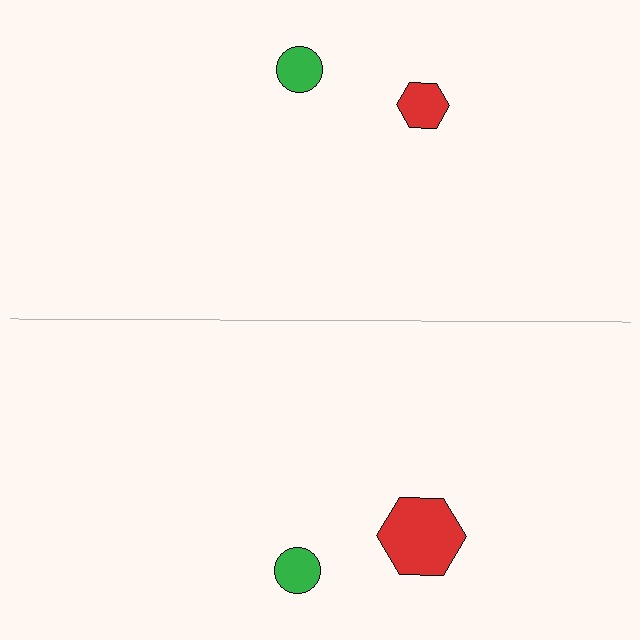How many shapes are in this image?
There are 4 shapes in this image.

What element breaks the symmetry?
The red hexagon on the bottom side has a different size than its mirror counterpart.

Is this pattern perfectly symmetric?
No, the pattern is not perfectly symmetric. The red hexagon on the bottom side has a different size than its mirror counterpart.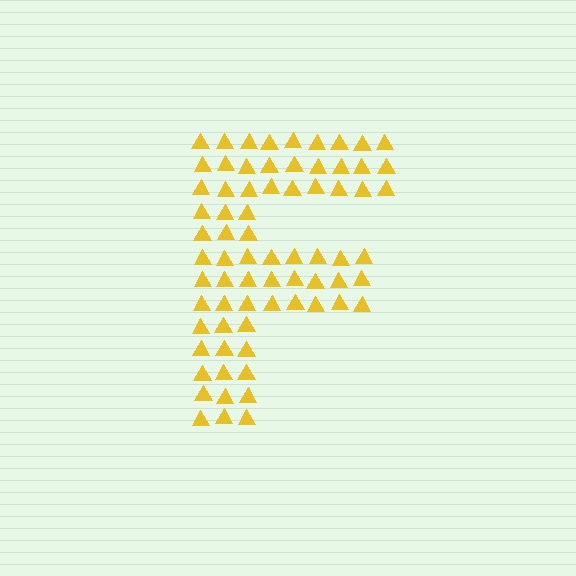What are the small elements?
The small elements are triangles.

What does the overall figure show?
The overall figure shows the letter F.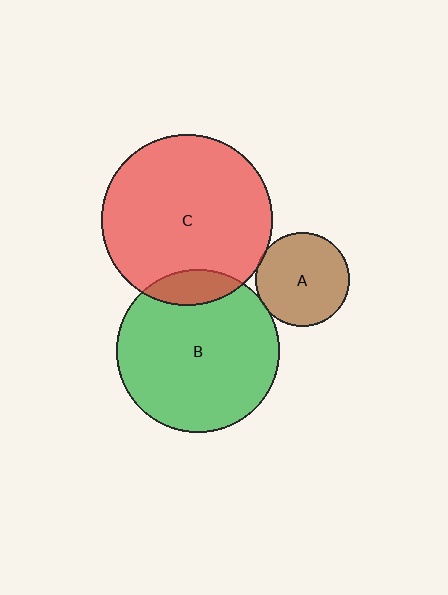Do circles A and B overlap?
Yes.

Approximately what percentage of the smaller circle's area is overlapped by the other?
Approximately 5%.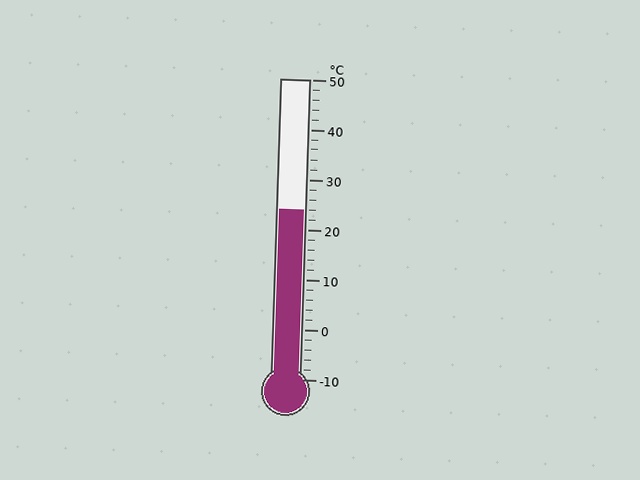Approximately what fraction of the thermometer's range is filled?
The thermometer is filled to approximately 55% of its range.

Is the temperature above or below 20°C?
The temperature is above 20°C.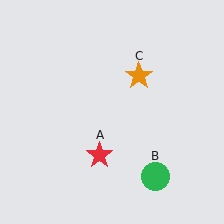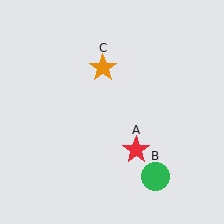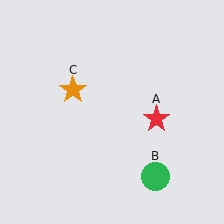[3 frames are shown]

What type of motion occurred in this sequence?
The red star (object A), orange star (object C) rotated counterclockwise around the center of the scene.